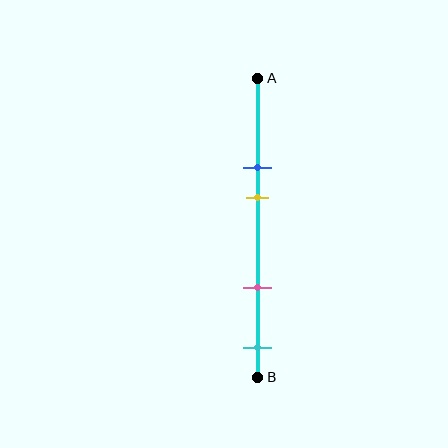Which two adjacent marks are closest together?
The blue and yellow marks are the closest adjacent pair.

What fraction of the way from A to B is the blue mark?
The blue mark is approximately 30% (0.3) of the way from A to B.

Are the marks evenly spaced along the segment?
No, the marks are not evenly spaced.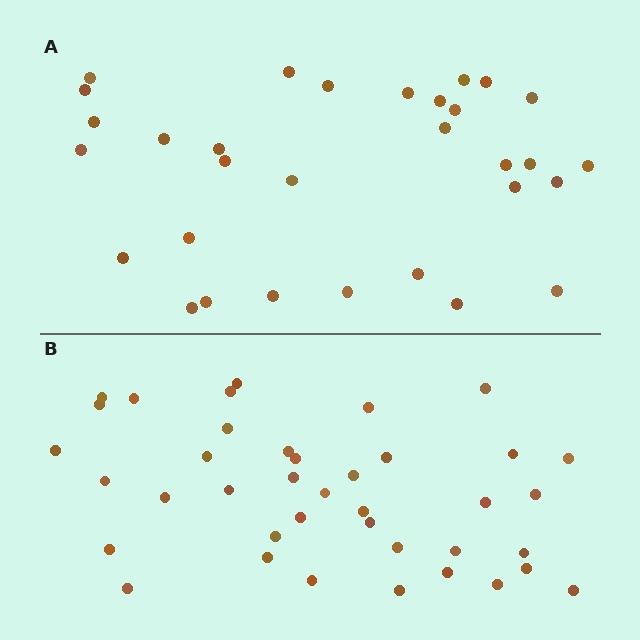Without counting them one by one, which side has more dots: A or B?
Region B (the bottom region) has more dots.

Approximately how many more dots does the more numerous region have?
Region B has roughly 8 or so more dots than region A.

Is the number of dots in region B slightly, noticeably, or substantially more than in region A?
Region B has noticeably more, but not dramatically so. The ratio is roughly 1.3 to 1.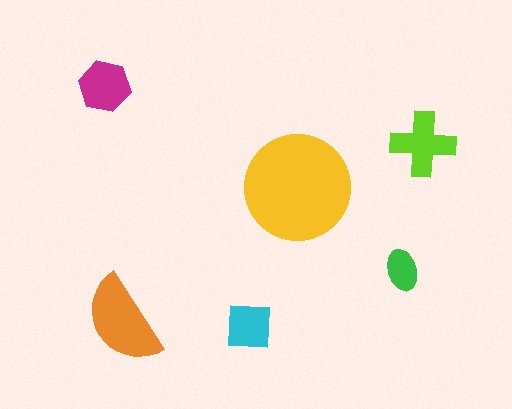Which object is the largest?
The yellow circle.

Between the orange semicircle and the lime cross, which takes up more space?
The orange semicircle.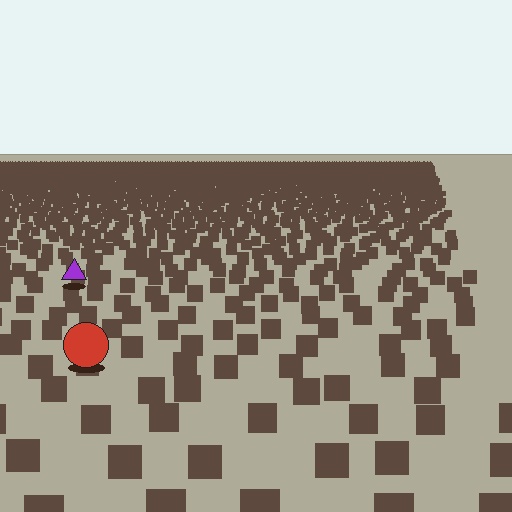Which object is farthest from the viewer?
The purple triangle is farthest from the viewer. It appears smaller and the ground texture around it is denser.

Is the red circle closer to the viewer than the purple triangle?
Yes. The red circle is closer — you can tell from the texture gradient: the ground texture is coarser near it.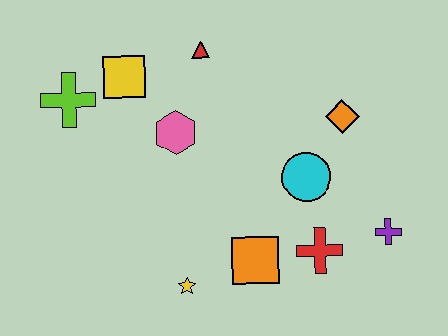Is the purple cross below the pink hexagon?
Yes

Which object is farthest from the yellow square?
The purple cross is farthest from the yellow square.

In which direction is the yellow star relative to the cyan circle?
The yellow star is to the left of the cyan circle.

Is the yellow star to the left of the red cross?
Yes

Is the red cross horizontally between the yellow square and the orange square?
No